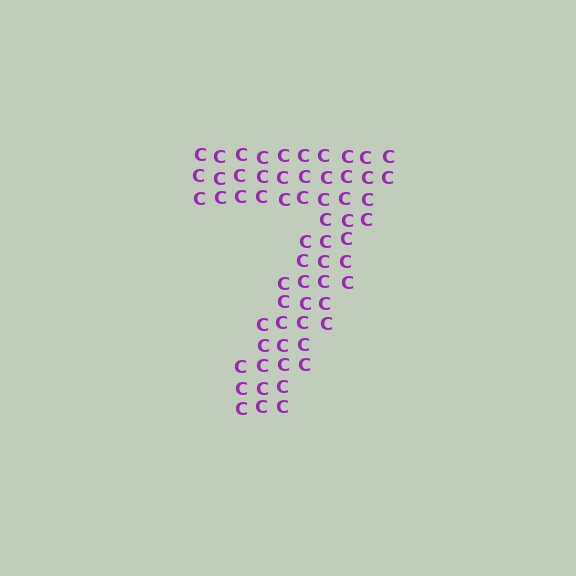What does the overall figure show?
The overall figure shows the digit 7.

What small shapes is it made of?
It is made of small letter C's.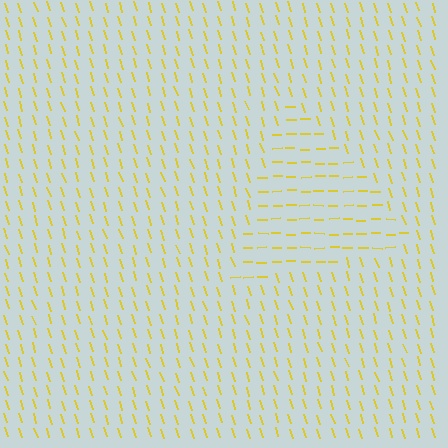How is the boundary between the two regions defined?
The boundary is defined purely by a change in line orientation (approximately 73 degrees difference). All lines are the same color and thickness.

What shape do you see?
I see a triangle.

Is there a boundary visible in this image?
Yes, there is a texture boundary formed by a change in line orientation.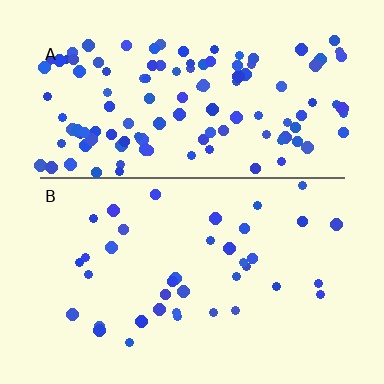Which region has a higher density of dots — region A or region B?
A (the top).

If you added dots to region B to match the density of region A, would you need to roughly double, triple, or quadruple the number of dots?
Approximately triple.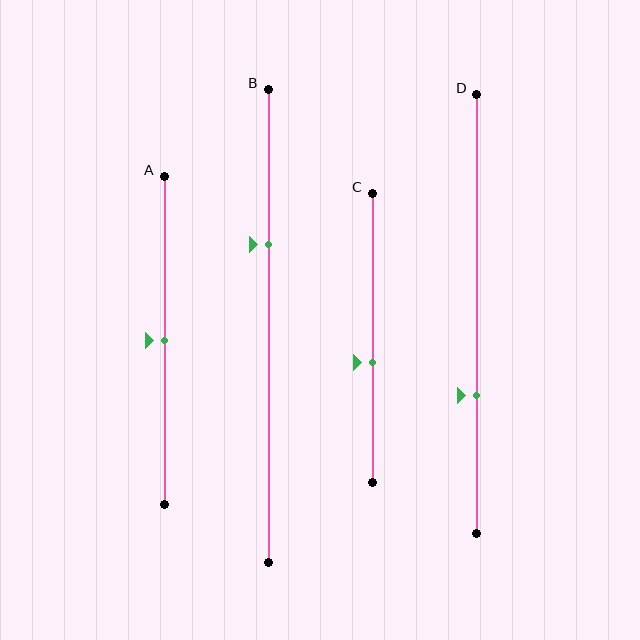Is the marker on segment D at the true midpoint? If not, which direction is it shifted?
No, the marker on segment D is shifted downward by about 19% of the segment length.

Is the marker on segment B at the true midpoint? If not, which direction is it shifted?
No, the marker on segment B is shifted upward by about 17% of the segment length.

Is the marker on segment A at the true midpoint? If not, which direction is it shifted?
Yes, the marker on segment A is at the true midpoint.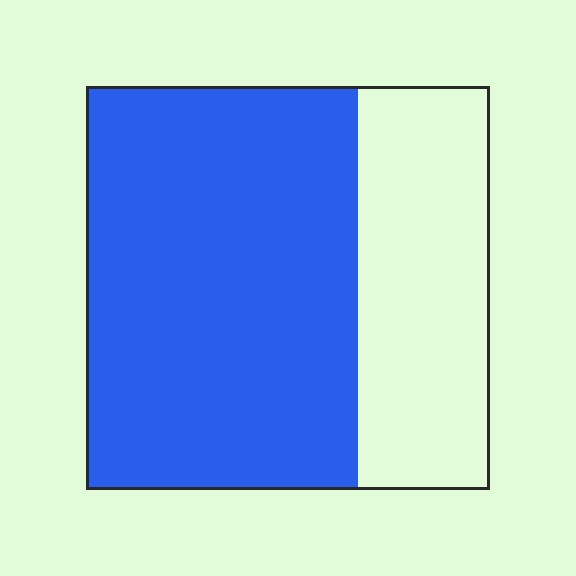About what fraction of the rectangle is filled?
About two thirds (2/3).